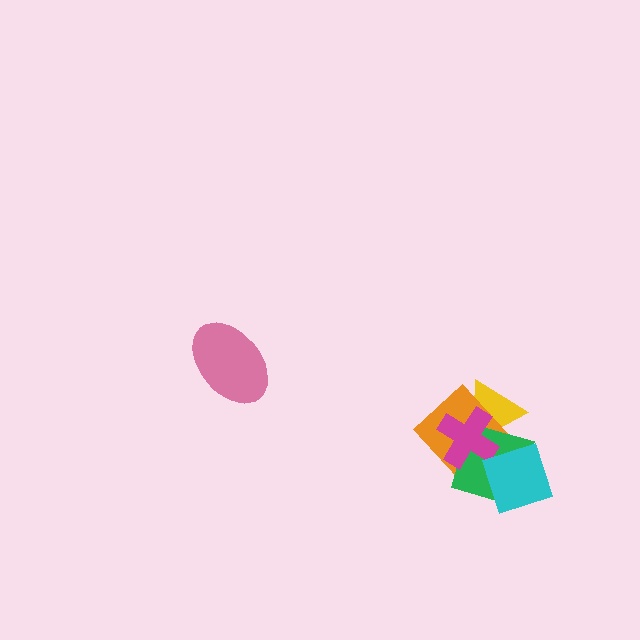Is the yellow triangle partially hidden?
Yes, it is partially covered by another shape.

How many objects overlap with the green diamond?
4 objects overlap with the green diamond.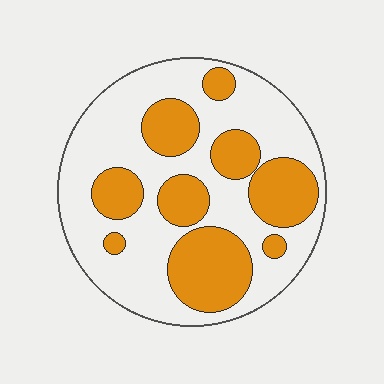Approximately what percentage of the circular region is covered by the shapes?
Approximately 35%.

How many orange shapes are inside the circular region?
9.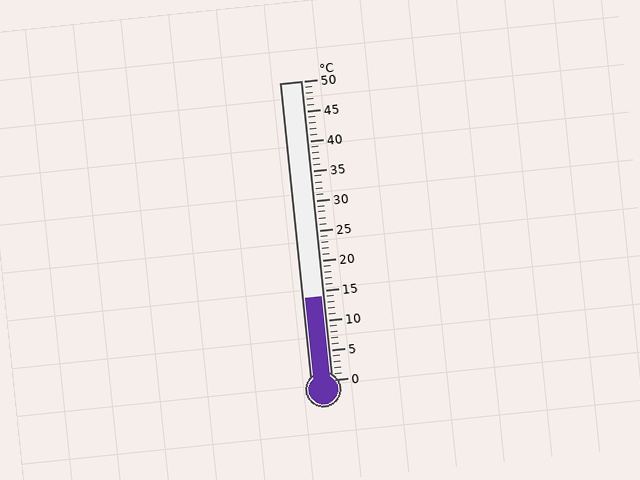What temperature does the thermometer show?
The thermometer shows approximately 14°C.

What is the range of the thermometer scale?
The thermometer scale ranges from 0°C to 50°C.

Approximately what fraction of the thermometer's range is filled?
The thermometer is filled to approximately 30% of its range.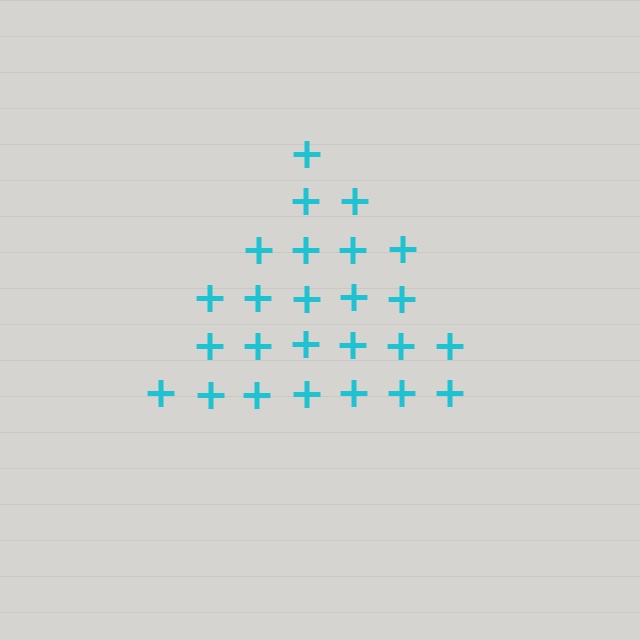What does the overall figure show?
The overall figure shows a triangle.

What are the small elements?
The small elements are plus signs.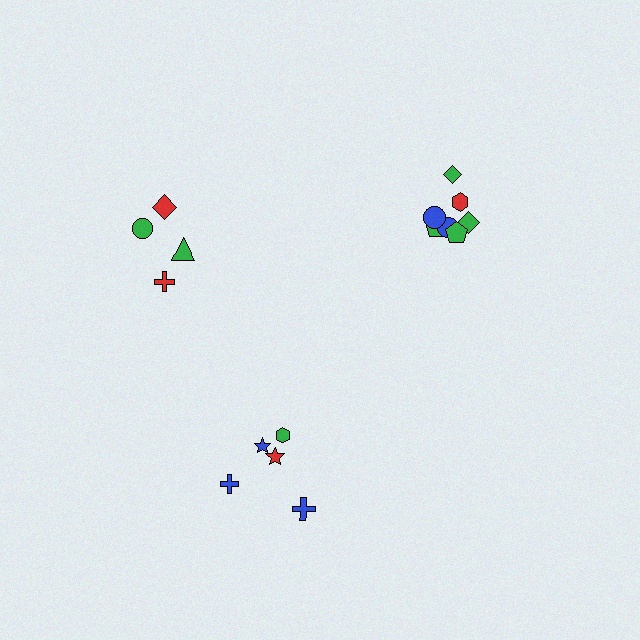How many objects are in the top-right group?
There are 7 objects.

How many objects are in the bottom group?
There are 5 objects.